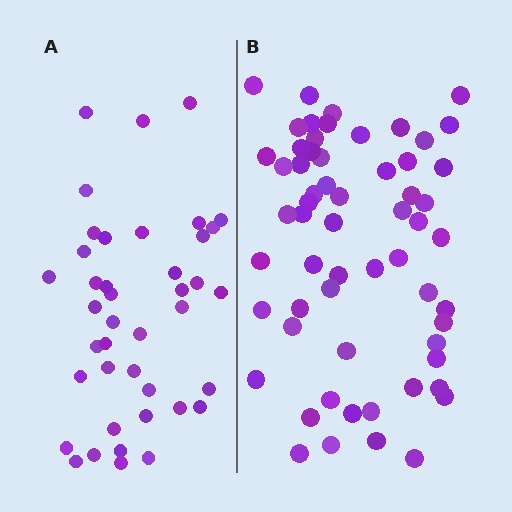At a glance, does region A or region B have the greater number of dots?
Region B (the right region) has more dots.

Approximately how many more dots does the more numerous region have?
Region B has approximately 20 more dots than region A.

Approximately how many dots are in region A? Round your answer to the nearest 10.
About 40 dots. (The exact count is 41, which rounds to 40.)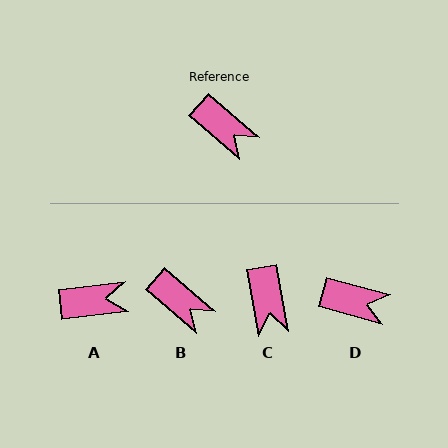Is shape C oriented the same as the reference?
No, it is off by about 39 degrees.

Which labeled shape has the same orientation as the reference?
B.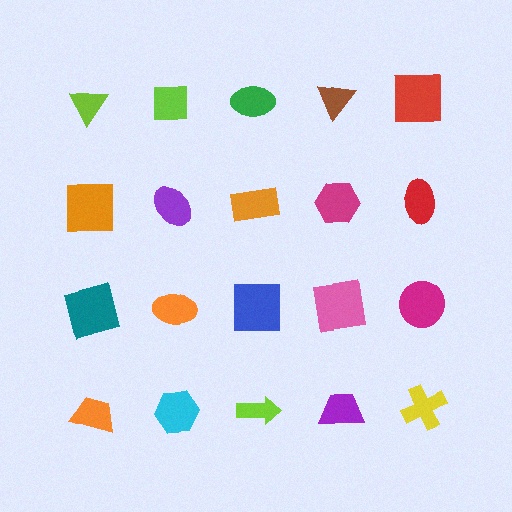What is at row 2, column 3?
An orange rectangle.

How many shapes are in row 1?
5 shapes.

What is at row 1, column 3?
A green ellipse.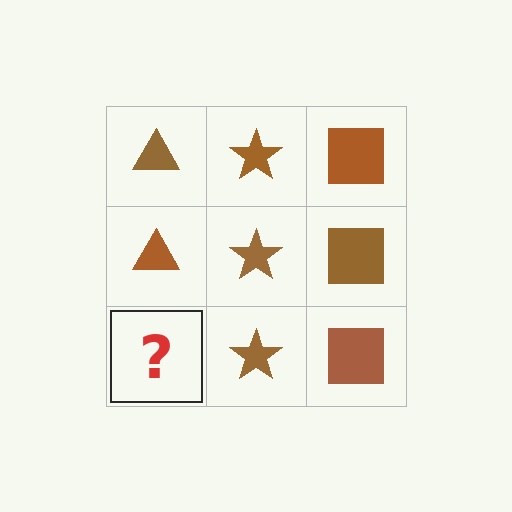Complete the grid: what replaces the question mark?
The question mark should be replaced with a brown triangle.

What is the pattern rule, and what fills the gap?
The rule is that each column has a consistent shape. The gap should be filled with a brown triangle.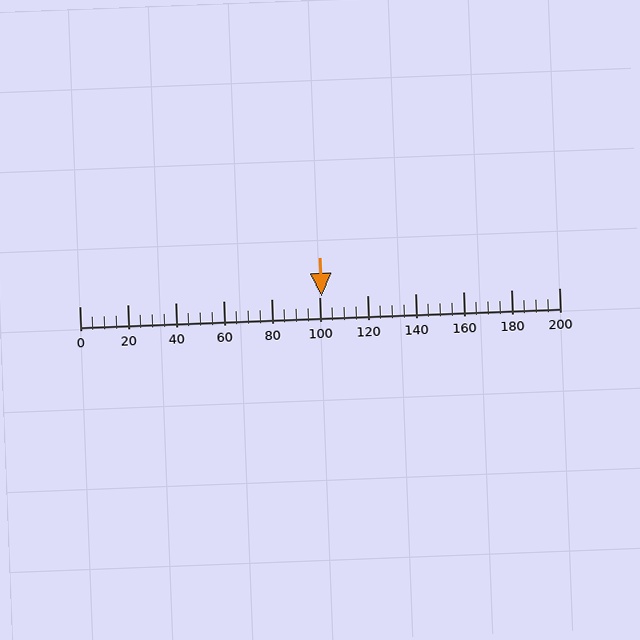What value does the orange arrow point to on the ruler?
The orange arrow points to approximately 101.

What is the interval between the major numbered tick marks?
The major tick marks are spaced 20 units apart.